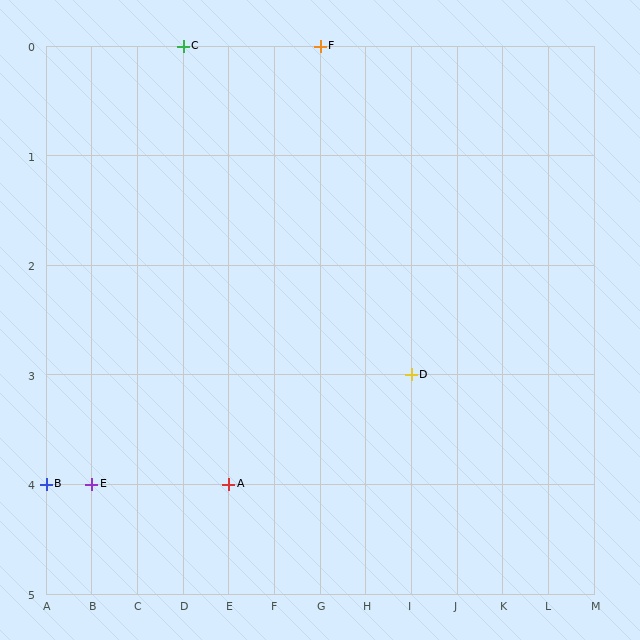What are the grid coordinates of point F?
Point F is at grid coordinates (G, 0).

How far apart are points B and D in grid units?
Points B and D are 8 columns and 1 row apart (about 8.1 grid units diagonally).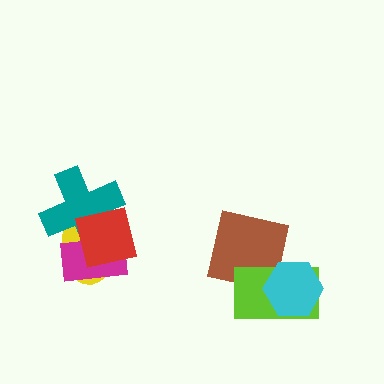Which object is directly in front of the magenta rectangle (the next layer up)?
The teal cross is directly in front of the magenta rectangle.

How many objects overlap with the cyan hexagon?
2 objects overlap with the cyan hexagon.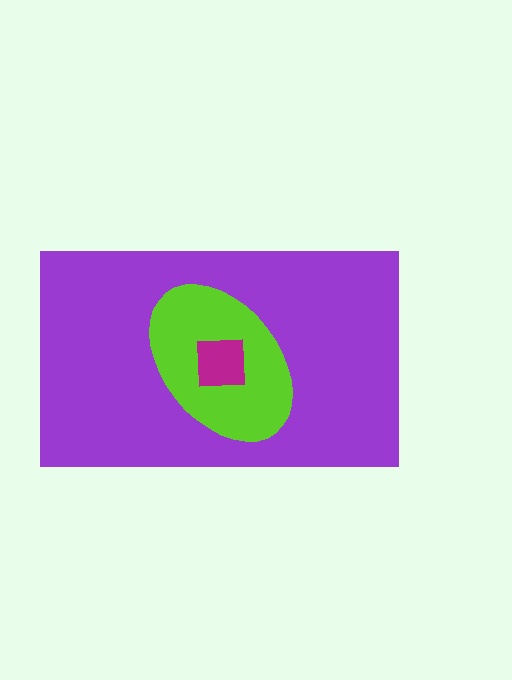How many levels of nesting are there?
3.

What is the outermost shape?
The purple rectangle.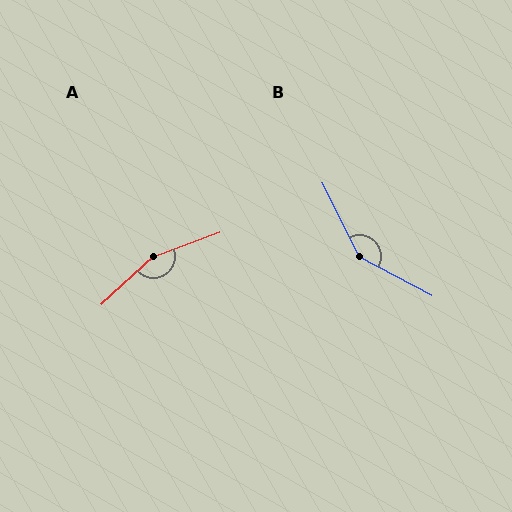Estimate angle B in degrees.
Approximately 145 degrees.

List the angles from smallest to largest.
B (145°), A (157°).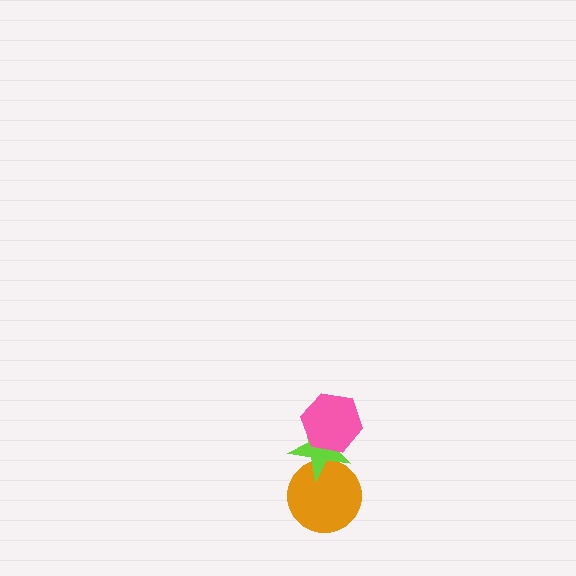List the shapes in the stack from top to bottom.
From top to bottom: the pink hexagon, the lime star, the orange circle.